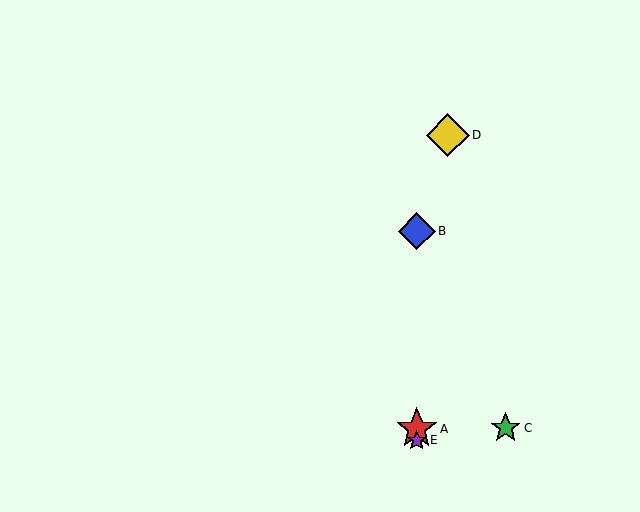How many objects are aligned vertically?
3 objects (A, B, E) are aligned vertically.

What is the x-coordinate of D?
Object D is at x≈448.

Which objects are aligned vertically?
Objects A, B, E are aligned vertically.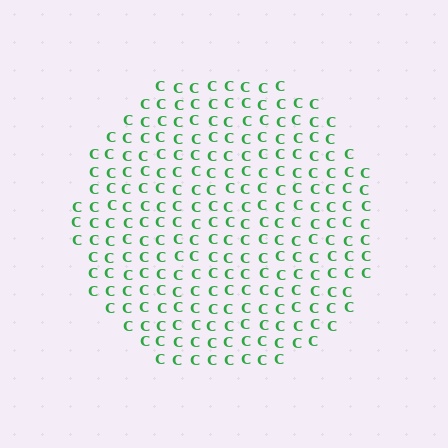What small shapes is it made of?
It is made of small letter C's.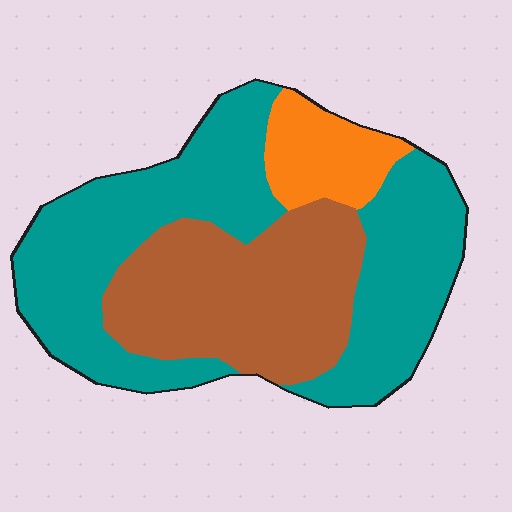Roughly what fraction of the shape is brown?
Brown takes up about one third (1/3) of the shape.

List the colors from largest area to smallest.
From largest to smallest: teal, brown, orange.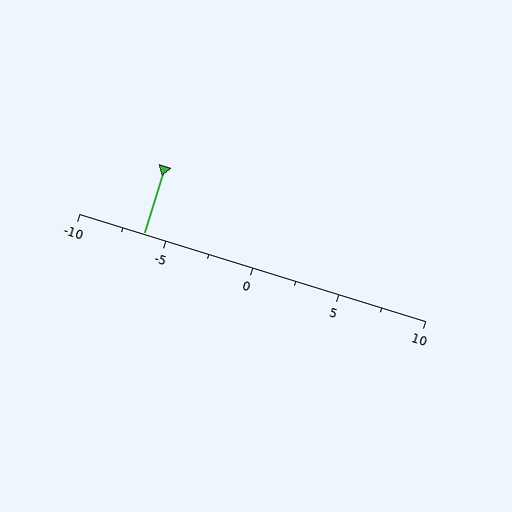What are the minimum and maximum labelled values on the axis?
The axis runs from -10 to 10.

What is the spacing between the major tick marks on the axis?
The major ticks are spaced 5 apart.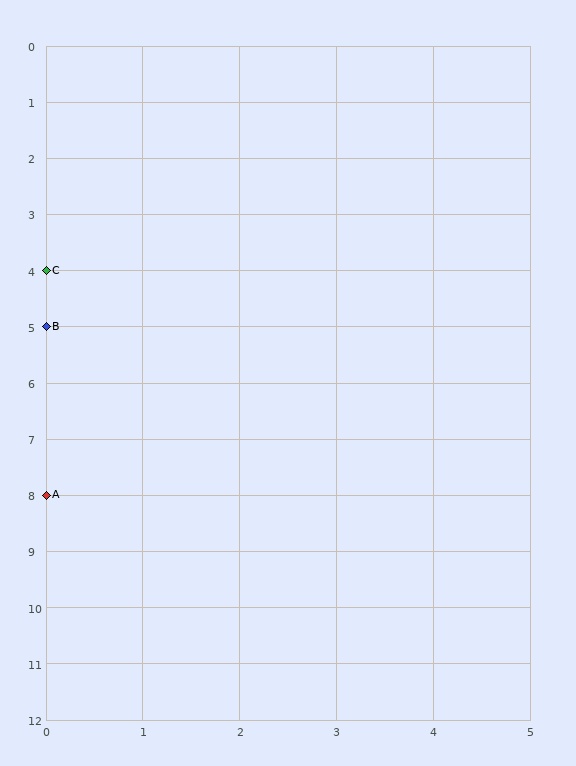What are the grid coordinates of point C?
Point C is at grid coordinates (0, 4).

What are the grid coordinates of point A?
Point A is at grid coordinates (0, 8).